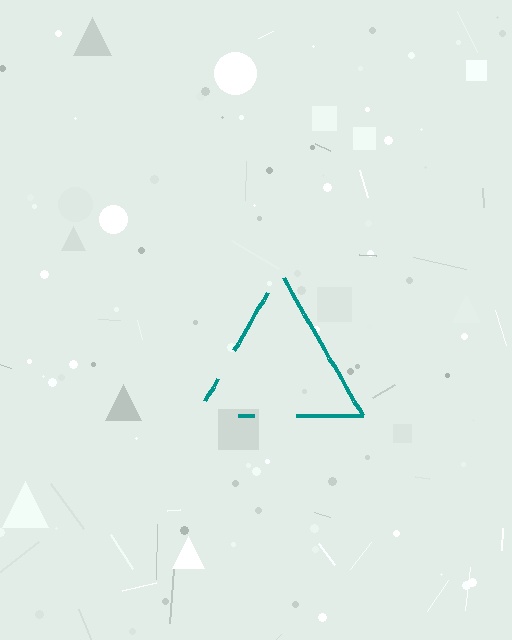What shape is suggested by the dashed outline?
The dashed outline suggests a triangle.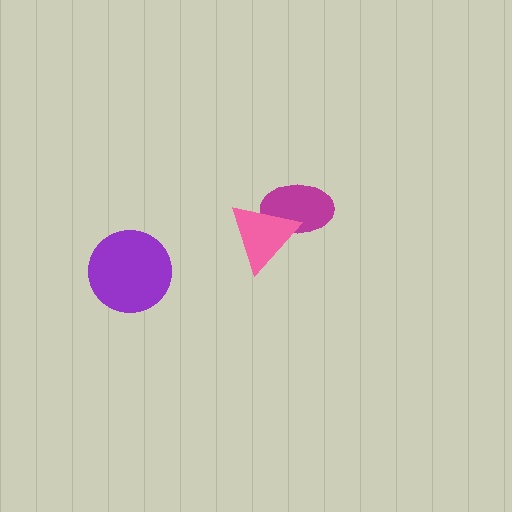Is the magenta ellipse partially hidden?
Yes, it is partially covered by another shape.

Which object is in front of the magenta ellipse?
The pink triangle is in front of the magenta ellipse.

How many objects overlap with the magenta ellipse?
1 object overlaps with the magenta ellipse.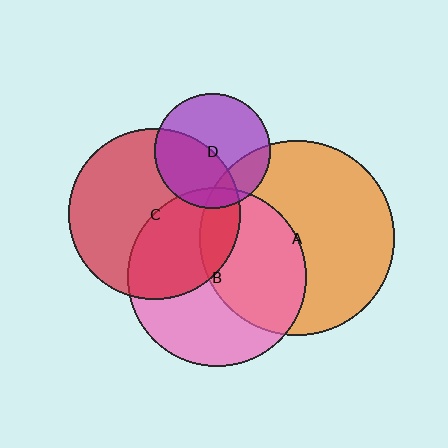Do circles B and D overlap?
Yes.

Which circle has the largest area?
Circle A (orange).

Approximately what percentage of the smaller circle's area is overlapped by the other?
Approximately 10%.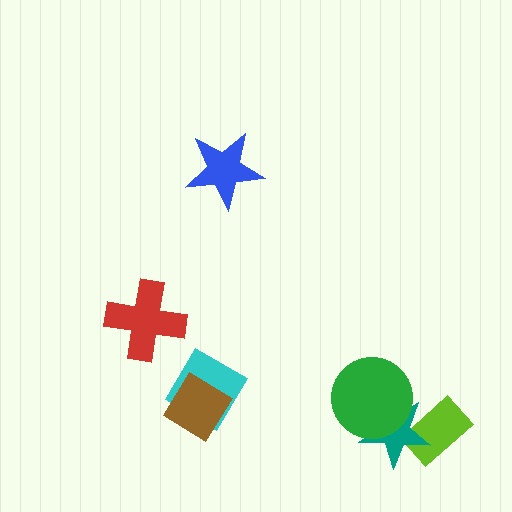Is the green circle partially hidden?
No, no other shape covers it.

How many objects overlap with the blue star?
0 objects overlap with the blue star.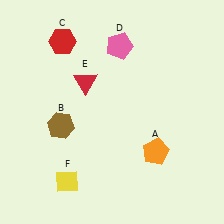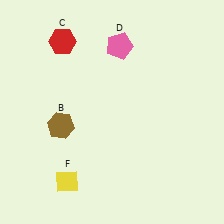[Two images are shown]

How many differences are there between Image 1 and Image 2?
There are 2 differences between the two images.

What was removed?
The red triangle (E), the orange pentagon (A) were removed in Image 2.